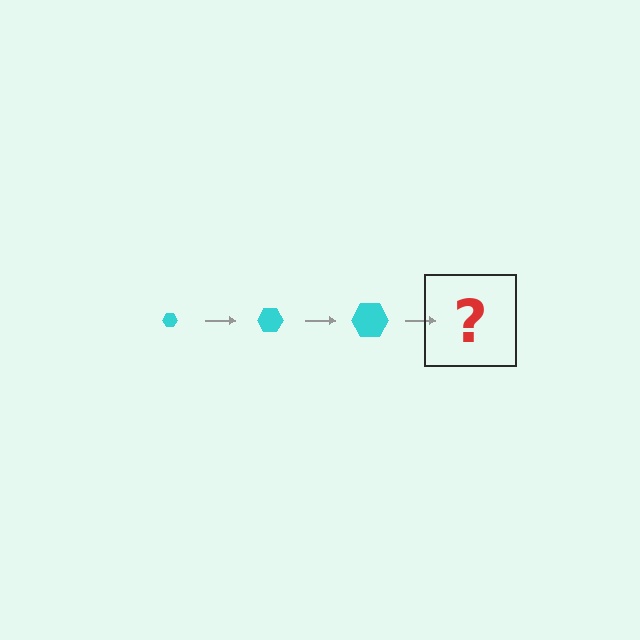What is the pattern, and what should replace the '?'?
The pattern is that the hexagon gets progressively larger each step. The '?' should be a cyan hexagon, larger than the previous one.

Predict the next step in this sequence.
The next step is a cyan hexagon, larger than the previous one.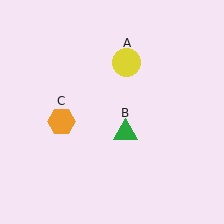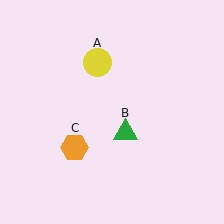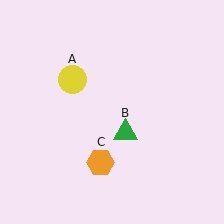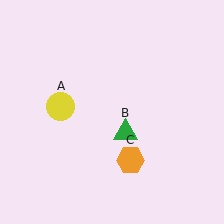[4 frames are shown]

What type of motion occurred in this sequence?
The yellow circle (object A), orange hexagon (object C) rotated counterclockwise around the center of the scene.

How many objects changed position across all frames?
2 objects changed position: yellow circle (object A), orange hexagon (object C).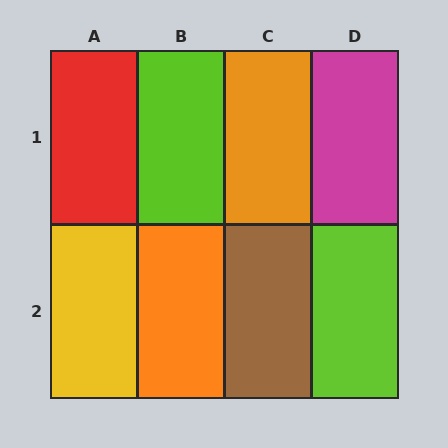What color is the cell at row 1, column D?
Magenta.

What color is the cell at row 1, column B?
Lime.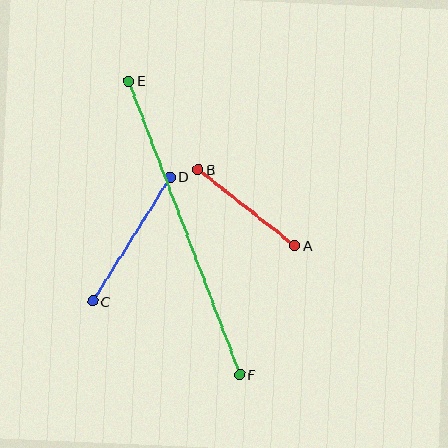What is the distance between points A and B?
The distance is approximately 123 pixels.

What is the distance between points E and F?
The distance is approximately 314 pixels.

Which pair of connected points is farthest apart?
Points E and F are farthest apart.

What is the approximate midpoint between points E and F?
The midpoint is at approximately (184, 228) pixels.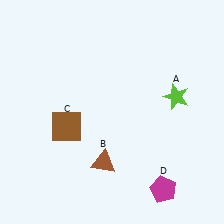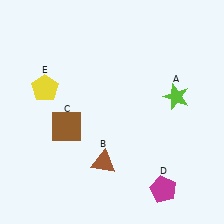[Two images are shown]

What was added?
A yellow pentagon (E) was added in Image 2.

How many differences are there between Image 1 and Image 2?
There is 1 difference between the two images.